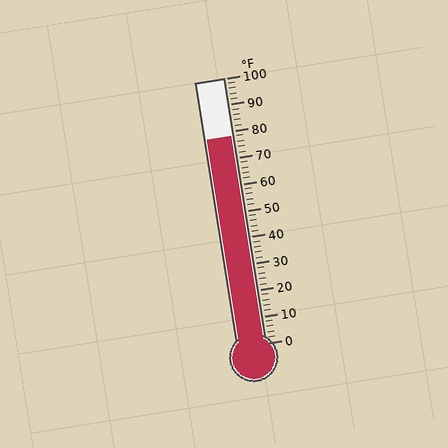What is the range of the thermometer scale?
The thermometer scale ranges from 0°F to 100°F.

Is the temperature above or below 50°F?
The temperature is above 50°F.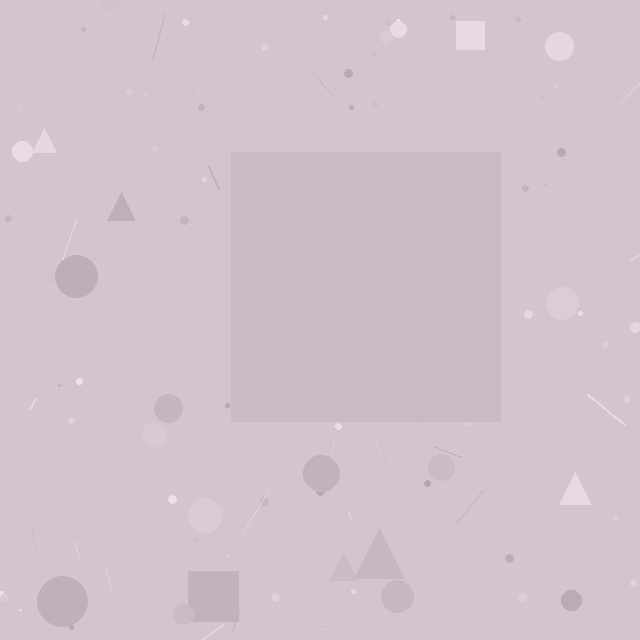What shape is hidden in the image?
A square is hidden in the image.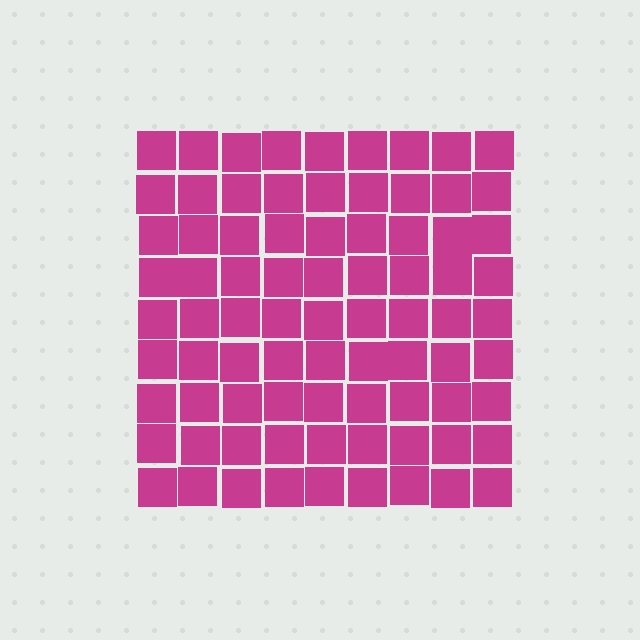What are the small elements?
The small elements are squares.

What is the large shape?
The large shape is a square.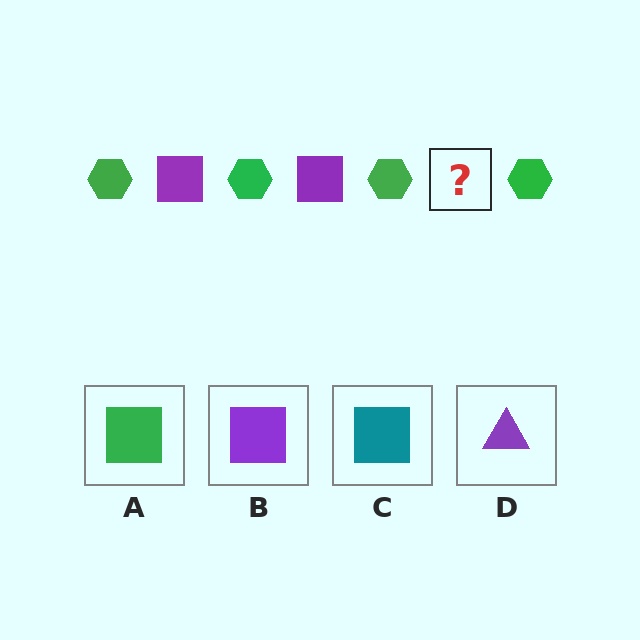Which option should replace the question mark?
Option B.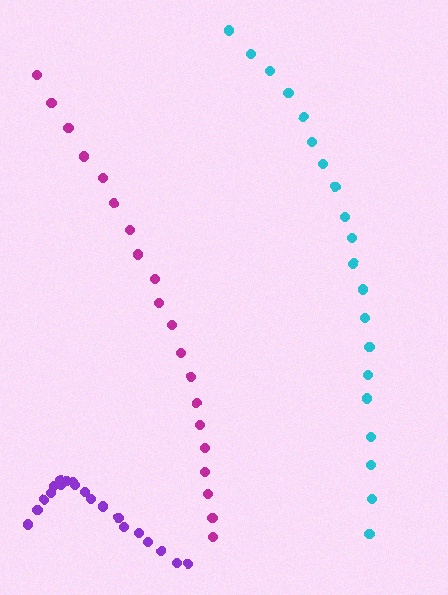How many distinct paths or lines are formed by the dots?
There are 3 distinct paths.